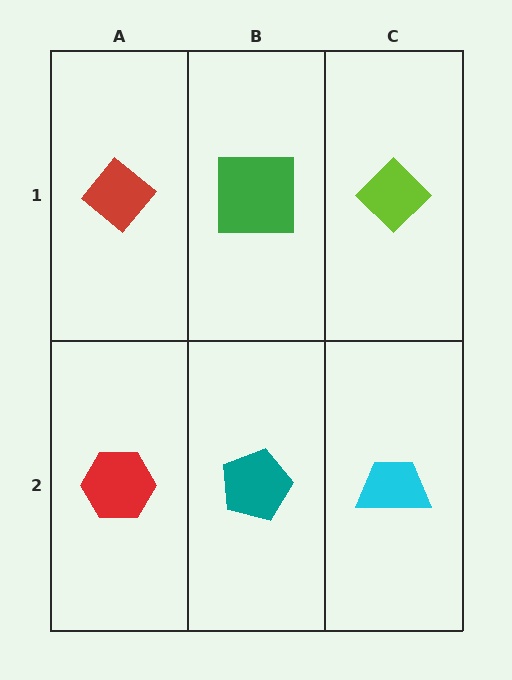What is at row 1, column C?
A lime diamond.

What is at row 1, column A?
A red diamond.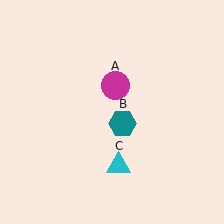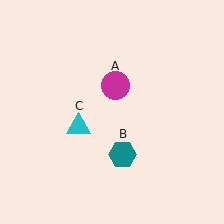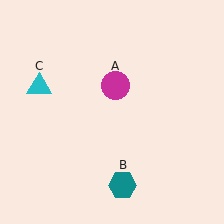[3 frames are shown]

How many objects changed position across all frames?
2 objects changed position: teal hexagon (object B), cyan triangle (object C).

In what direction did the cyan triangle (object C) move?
The cyan triangle (object C) moved up and to the left.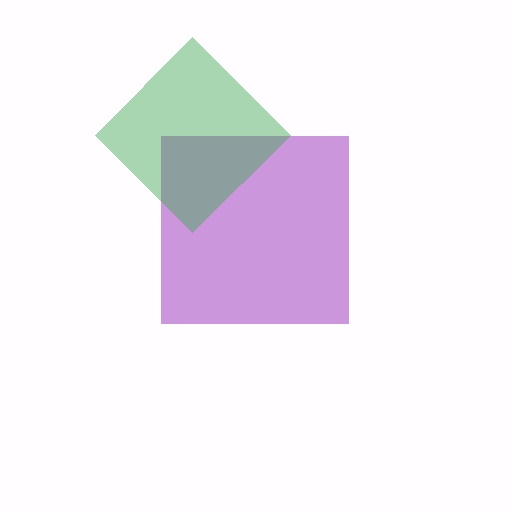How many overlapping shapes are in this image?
There are 2 overlapping shapes in the image.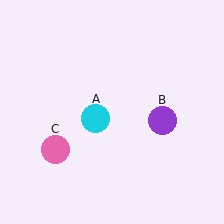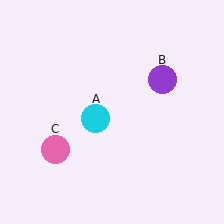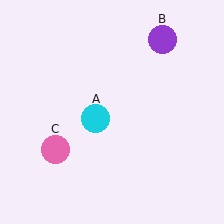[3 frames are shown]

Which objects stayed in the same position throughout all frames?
Cyan circle (object A) and pink circle (object C) remained stationary.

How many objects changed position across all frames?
1 object changed position: purple circle (object B).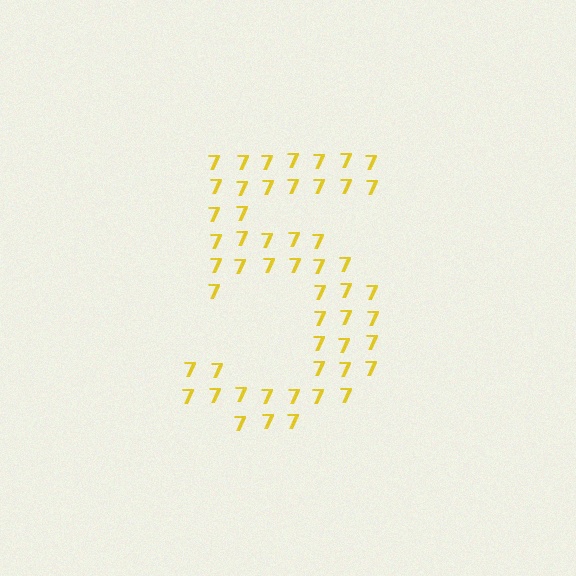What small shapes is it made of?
It is made of small digit 7's.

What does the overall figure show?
The overall figure shows the digit 5.